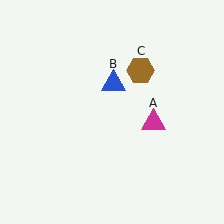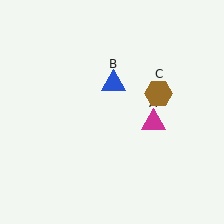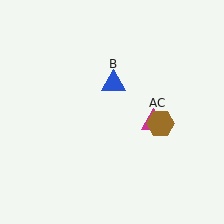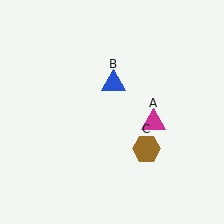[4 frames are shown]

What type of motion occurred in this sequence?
The brown hexagon (object C) rotated clockwise around the center of the scene.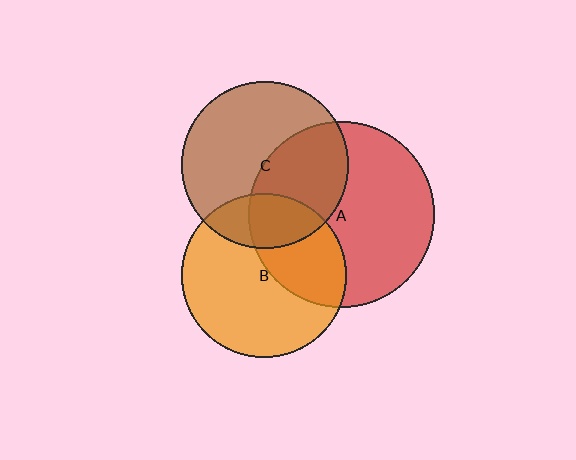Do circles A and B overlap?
Yes.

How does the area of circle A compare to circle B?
Approximately 1.3 times.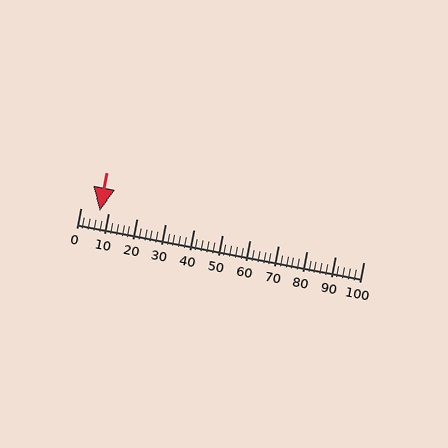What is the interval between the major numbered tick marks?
The major tick marks are spaced 10 units apart.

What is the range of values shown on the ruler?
The ruler shows values from 0 to 100.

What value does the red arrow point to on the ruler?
The red arrow points to approximately 7.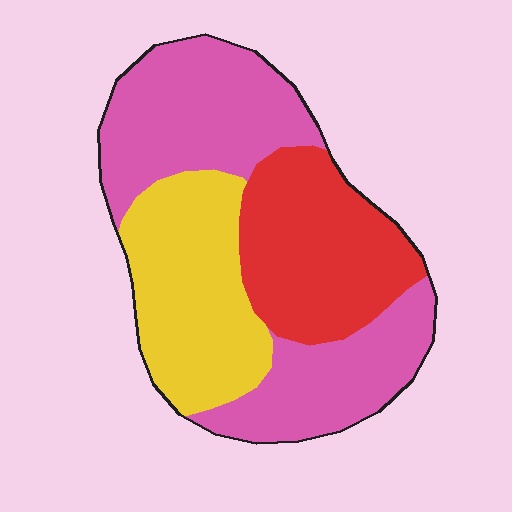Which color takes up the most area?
Pink, at roughly 45%.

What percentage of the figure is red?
Red takes up about one quarter (1/4) of the figure.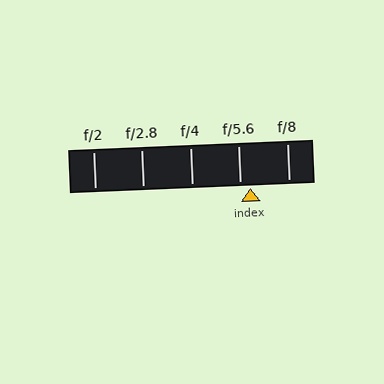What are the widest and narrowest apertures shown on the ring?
The widest aperture shown is f/2 and the narrowest is f/8.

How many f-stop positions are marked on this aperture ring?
There are 5 f-stop positions marked.